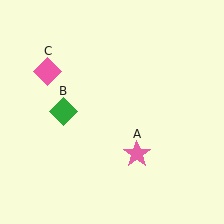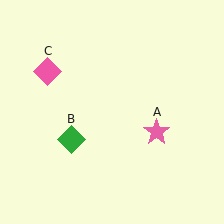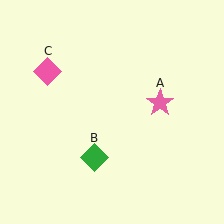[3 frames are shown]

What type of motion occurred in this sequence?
The pink star (object A), green diamond (object B) rotated counterclockwise around the center of the scene.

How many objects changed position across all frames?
2 objects changed position: pink star (object A), green diamond (object B).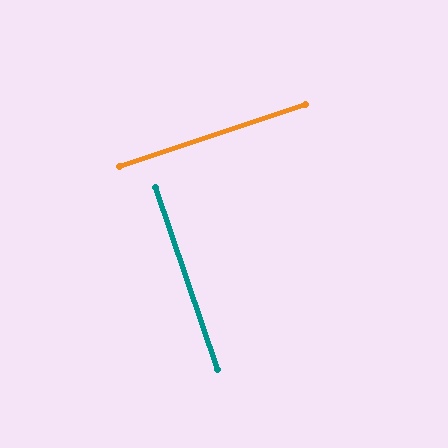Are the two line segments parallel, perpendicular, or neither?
Perpendicular — they meet at approximately 90°.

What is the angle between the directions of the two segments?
Approximately 90 degrees.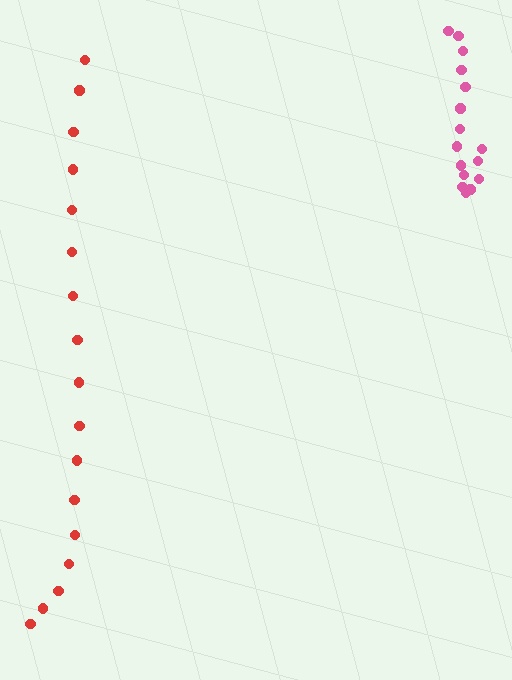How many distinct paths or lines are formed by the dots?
There are 2 distinct paths.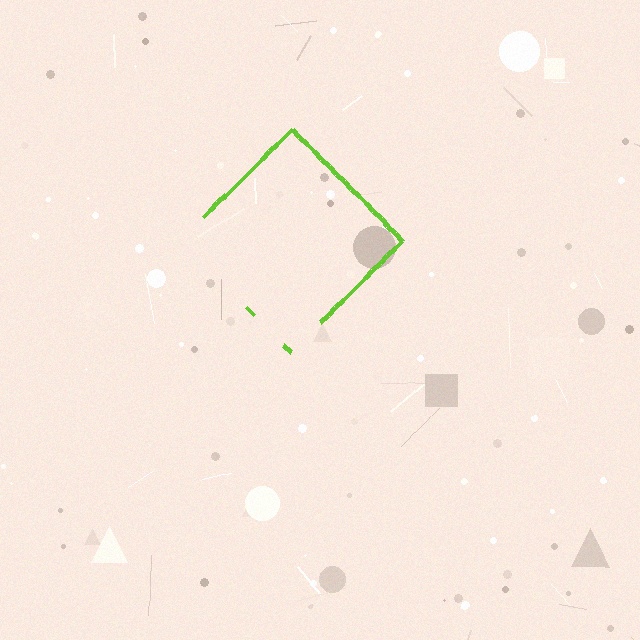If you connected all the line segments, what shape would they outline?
They would outline a diamond.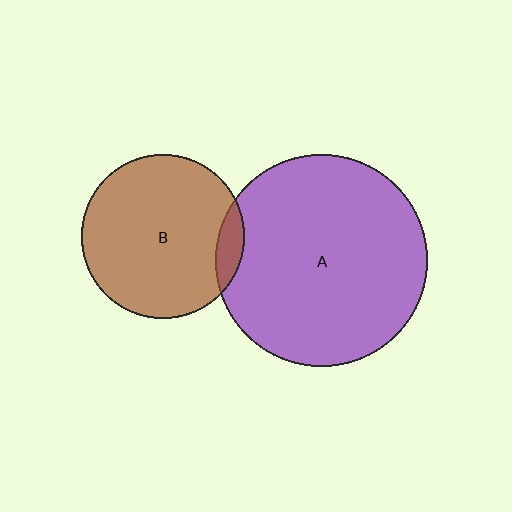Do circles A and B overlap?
Yes.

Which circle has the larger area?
Circle A (purple).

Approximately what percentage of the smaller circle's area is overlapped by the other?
Approximately 10%.